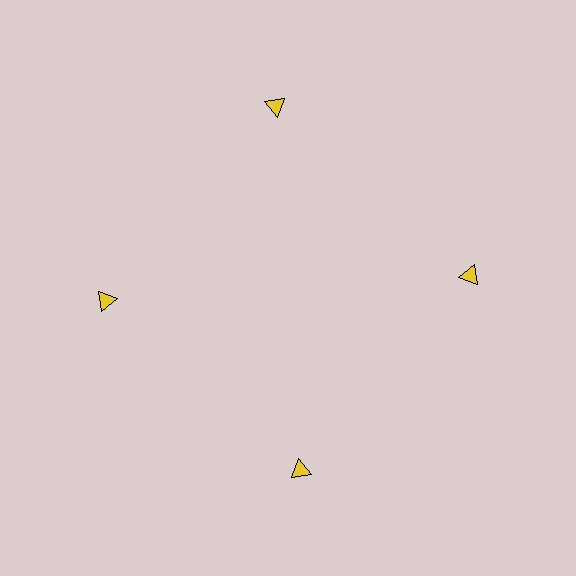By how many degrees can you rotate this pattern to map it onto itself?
The pattern maps onto itself every 90 degrees of rotation.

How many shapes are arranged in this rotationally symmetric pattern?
There are 4 shapes, arranged in 4 groups of 1.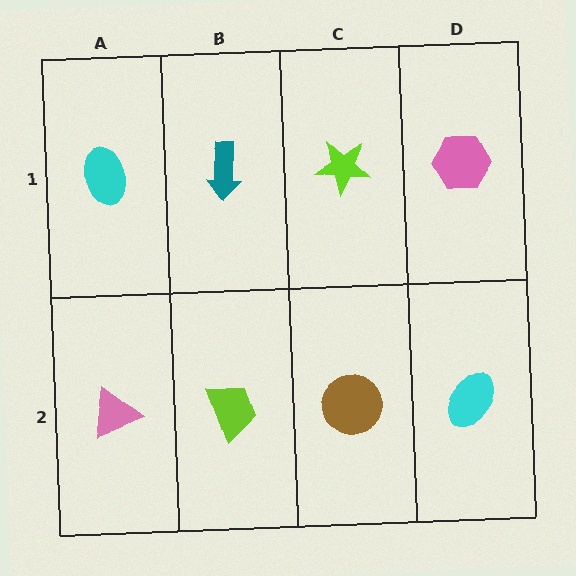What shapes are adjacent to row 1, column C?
A brown circle (row 2, column C), a teal arrow (row 1, column B), a pink hexagon (row 1, column D).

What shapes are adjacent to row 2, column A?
A cyan ellipse (row 1, column A), a lime trapezoid (row 2, column B).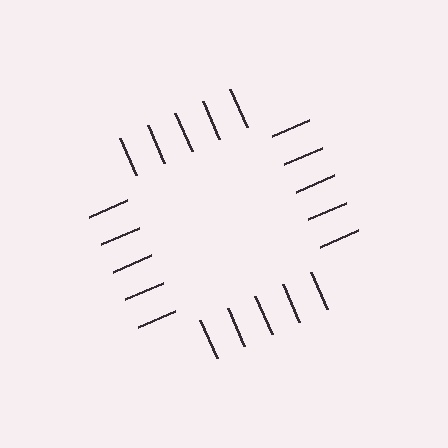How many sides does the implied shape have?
4 sides — the line-ends trace a square.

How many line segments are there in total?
20 — 5 along each of the 4 edges.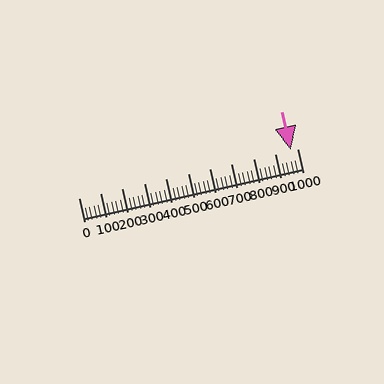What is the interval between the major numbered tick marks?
The major tick marks are spaced 100 units apart.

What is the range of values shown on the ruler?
The ruler shows values from 0 to 1000.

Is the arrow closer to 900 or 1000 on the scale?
The arrow is closer to 1000.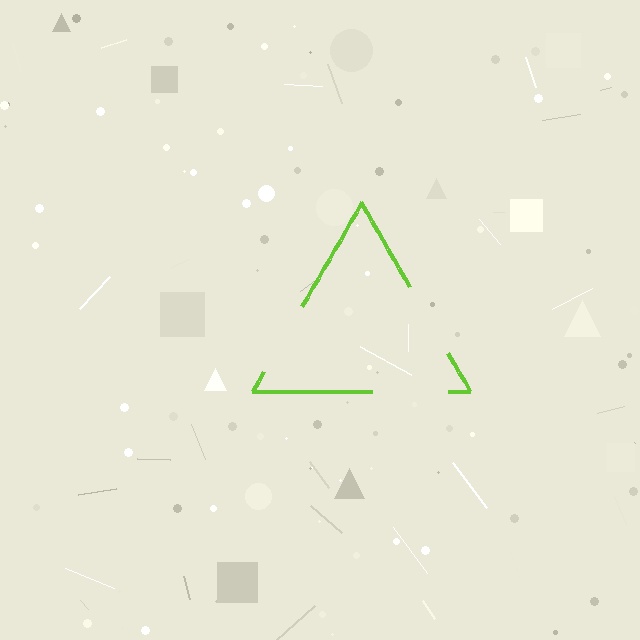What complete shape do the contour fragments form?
The contour fragments form a triangle.